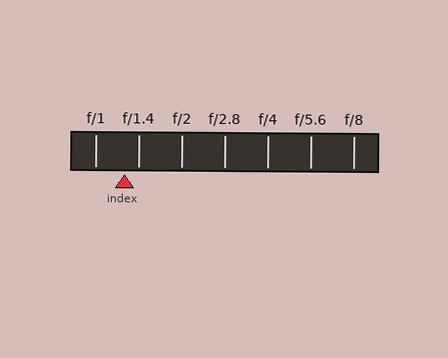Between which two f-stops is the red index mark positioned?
The index mark is between f/1 and f/1.4.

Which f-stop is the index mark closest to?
The index mark is closest to f/1.4.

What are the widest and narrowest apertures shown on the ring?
The widest aperture shown is f/1 and the narrowest is f/8.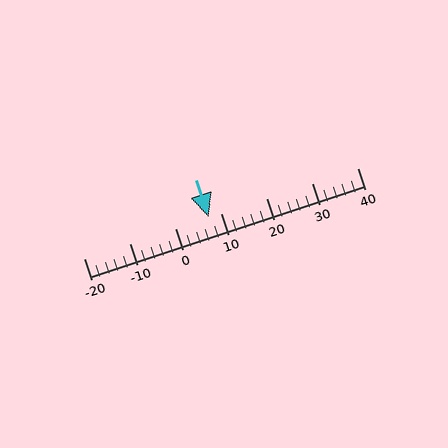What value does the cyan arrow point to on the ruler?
The cyan arrow points to approximately 7.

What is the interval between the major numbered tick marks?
The major tick marks are spaced 10 units apart.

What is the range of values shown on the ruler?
The ruler shows values from -20 to 40.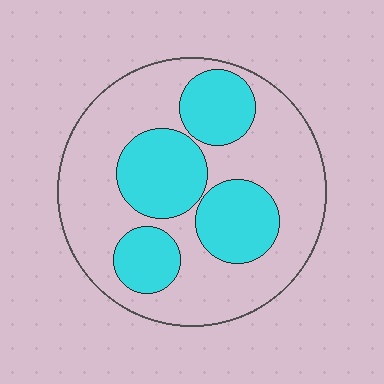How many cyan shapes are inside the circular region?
4.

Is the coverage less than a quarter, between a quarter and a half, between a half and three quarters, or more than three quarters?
Between a quarter and a half.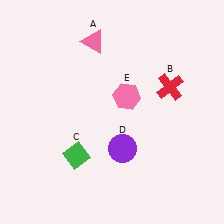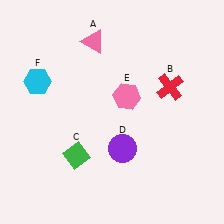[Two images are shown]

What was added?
A cyan hexagon (F) was added in Image 2.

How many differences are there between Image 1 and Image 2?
There is 1 difference between the two images.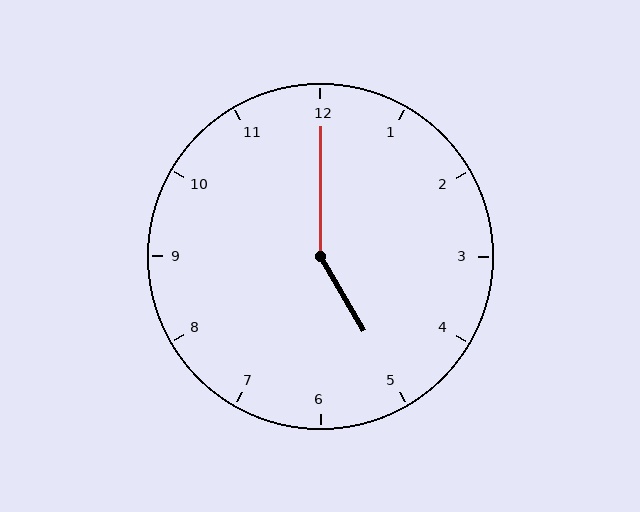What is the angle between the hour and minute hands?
Approximately 150 degrees.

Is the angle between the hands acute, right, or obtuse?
It is obtuse.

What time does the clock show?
5:00.